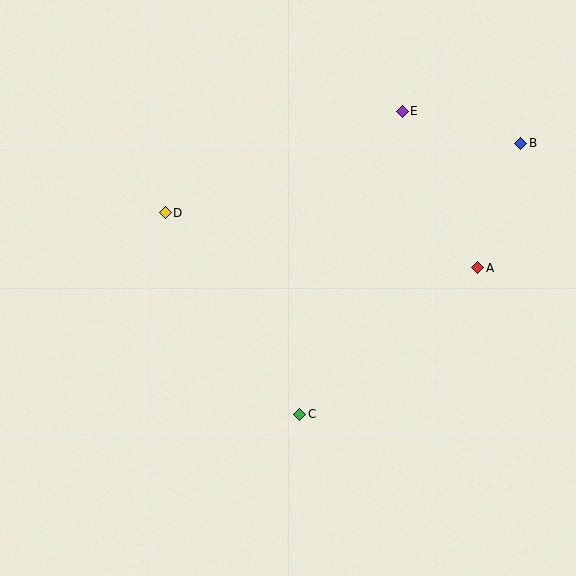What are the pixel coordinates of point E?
Point E is at (402, 111).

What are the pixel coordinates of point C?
Point C is at (300, 414).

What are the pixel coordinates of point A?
Point A is at (478, 268).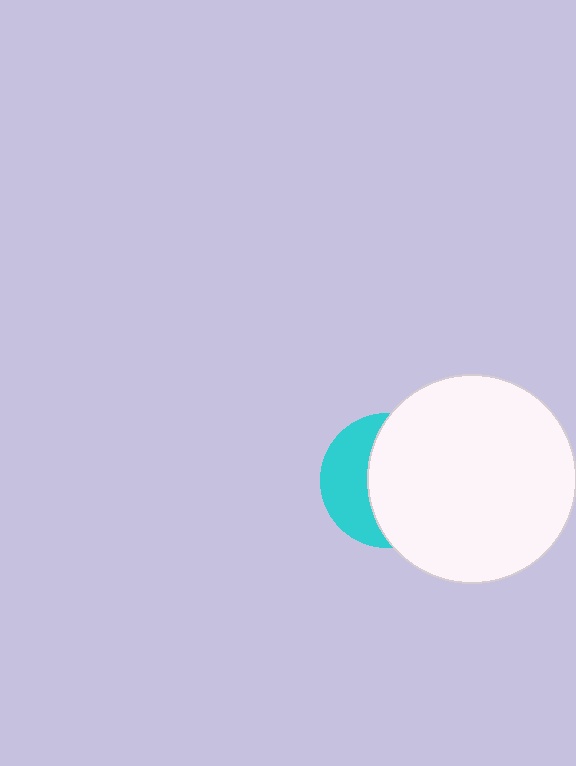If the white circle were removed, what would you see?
You would see the complete cyan circle.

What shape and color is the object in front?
The object in front is a white circle.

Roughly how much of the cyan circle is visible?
A small part of it is visible (roughly 38%).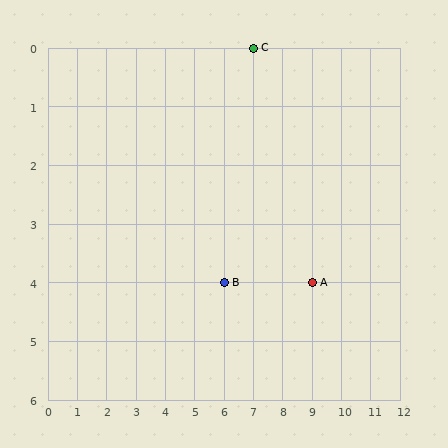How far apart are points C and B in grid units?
Points C and B are 1 column and 4 rows apart (about 4.1 grid units diagonally).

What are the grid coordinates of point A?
Point A is at grid coordinates (9, 4).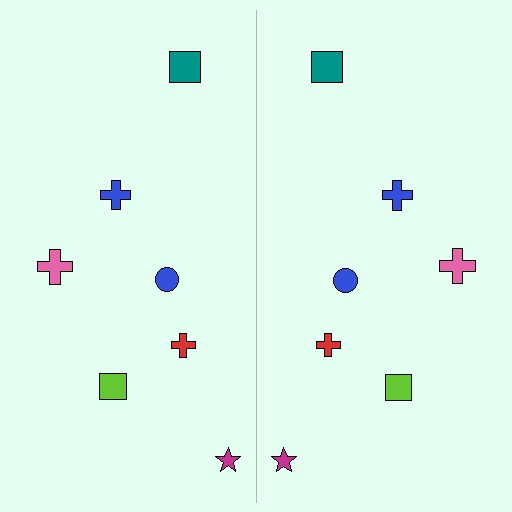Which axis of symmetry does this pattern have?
The pattern has a vertical axis of symmetry running through the center of the image.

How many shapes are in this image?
There are 14 shapes in this image.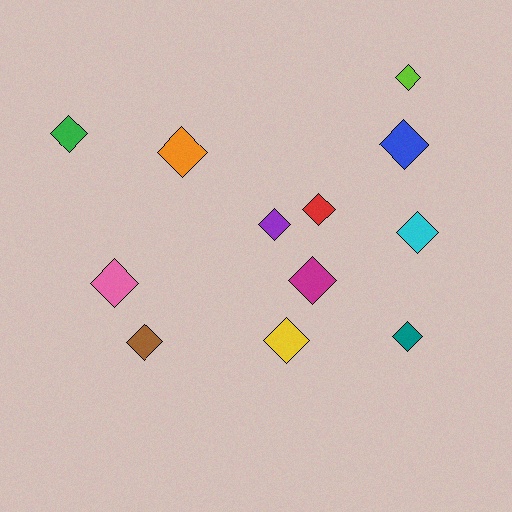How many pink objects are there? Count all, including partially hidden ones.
There is 1 pink object.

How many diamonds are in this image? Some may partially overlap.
There are 12 diamonds.